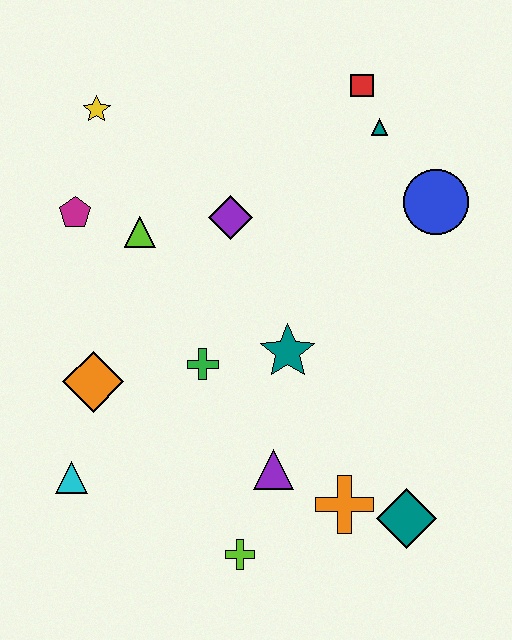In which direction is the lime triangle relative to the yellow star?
The lime triangle is below the yellow star.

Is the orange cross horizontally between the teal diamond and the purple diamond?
Yes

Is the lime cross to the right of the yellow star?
Yes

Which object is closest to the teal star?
The green cross is closest to the teal star.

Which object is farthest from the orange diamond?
The red square is farthest from the orange diamond.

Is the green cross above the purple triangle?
Yes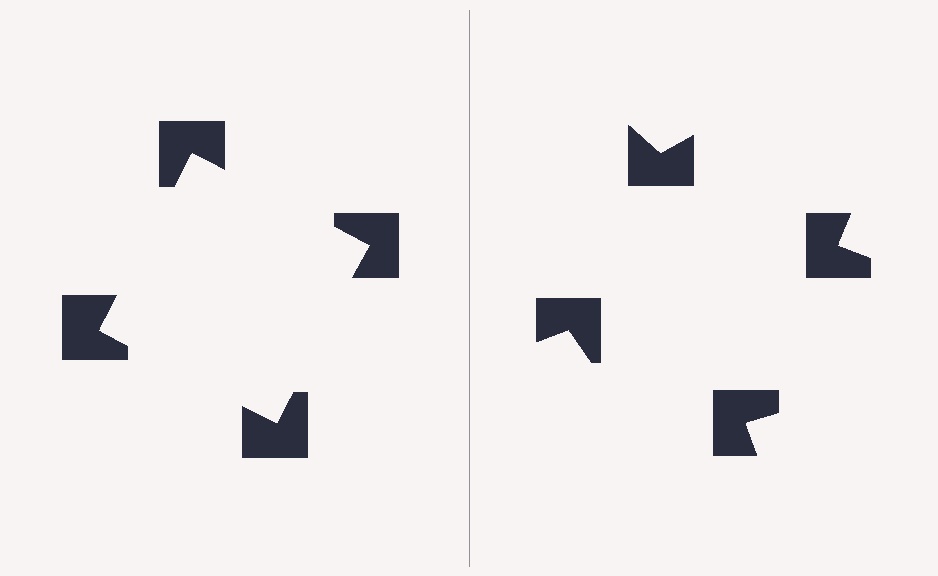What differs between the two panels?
The notched squares are positioned identically on both sides; only the wedge orientations differ. On the left they align to a square; on the right they are misaligned.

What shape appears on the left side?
An illusory square.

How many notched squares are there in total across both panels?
8 — 4 on each side.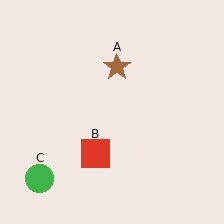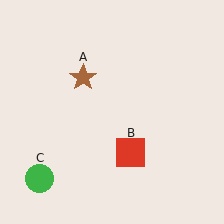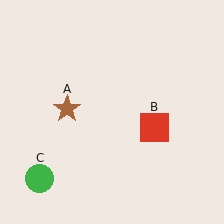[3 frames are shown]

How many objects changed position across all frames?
2 objects changed position: brown star (object A), red square (object B).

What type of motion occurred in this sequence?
The brown star (object A), red square (object B) rotated counterclockwise around the center of the scene.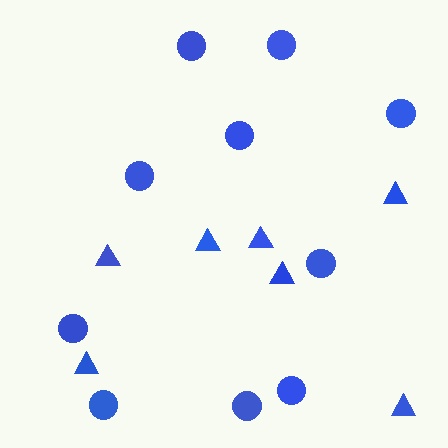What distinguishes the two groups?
There are 2 groups: one group of triangles (7) and one group of circles (10).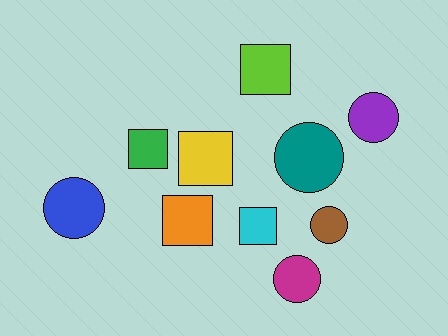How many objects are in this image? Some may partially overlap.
There are 10 objects.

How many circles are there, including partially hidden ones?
There are 5 circles.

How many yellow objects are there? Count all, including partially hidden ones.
There is 1 yellow object.